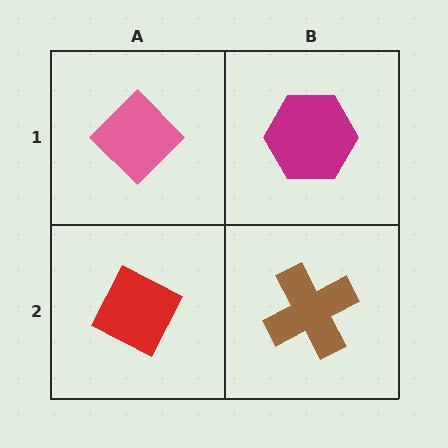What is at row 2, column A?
A red diamond.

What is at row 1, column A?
A pink diamond.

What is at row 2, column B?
A brown cross.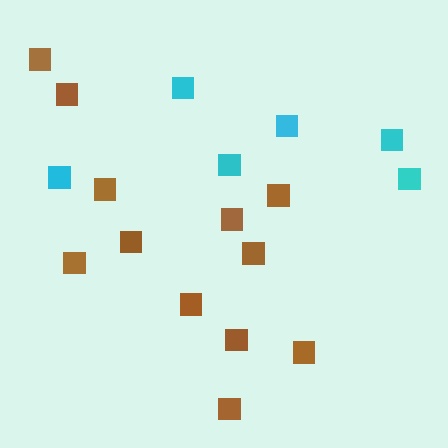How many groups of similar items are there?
There are 2 groups: one group of cyan squares (6) and one group of brown squares (12).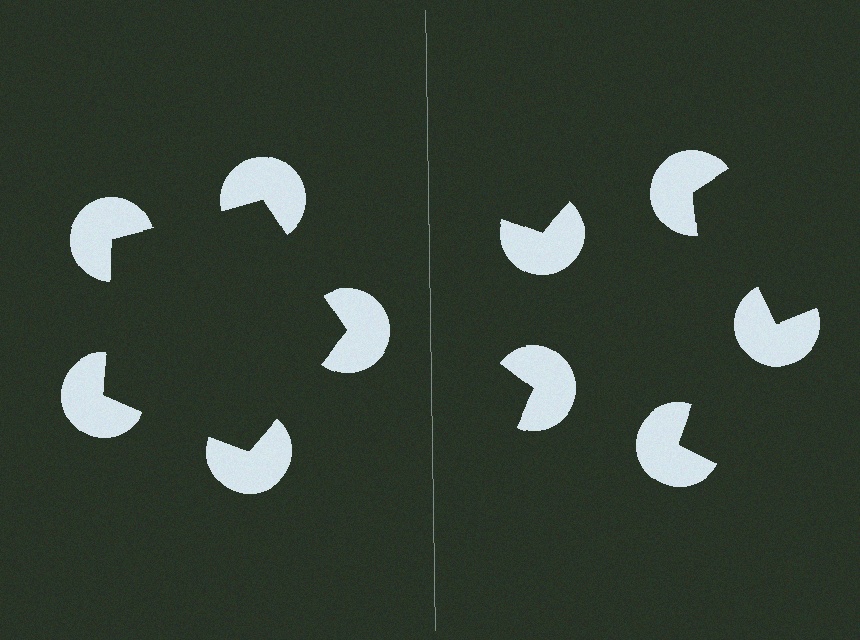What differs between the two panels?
The pac-man discs are positioned identically on both sides; only the wedge orientations differ. On the left they align to a pentagon; on the right they are misaligned.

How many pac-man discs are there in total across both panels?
10 — 5 on each side.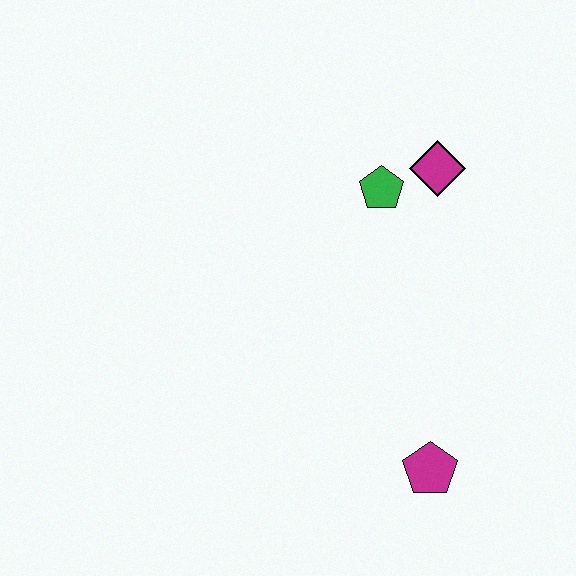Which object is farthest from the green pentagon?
The magenta pentagon is farthest from the green pentagon.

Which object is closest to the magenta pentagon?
The green pentagon is closest to the magenta pentagon.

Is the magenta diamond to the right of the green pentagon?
Yes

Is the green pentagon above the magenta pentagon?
Yes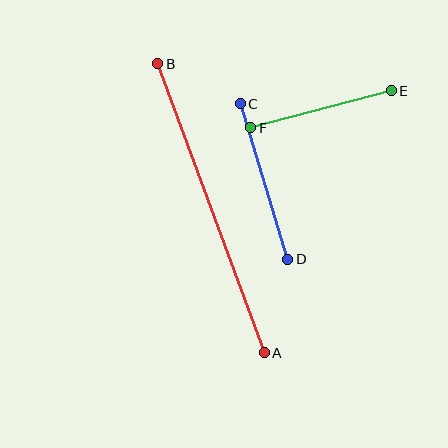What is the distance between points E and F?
The distance is approximately 146 pixels.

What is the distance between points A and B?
The distance is approximately 308 pixels.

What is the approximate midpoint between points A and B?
The midpoint is at approximately (211, 208) pixels.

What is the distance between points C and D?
The distance is approximately 163 pixels.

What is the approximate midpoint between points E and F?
The midpoint is at approximately (321, 109) pixels.